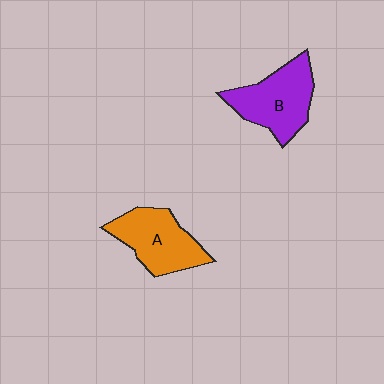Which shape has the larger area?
Shape B (purple).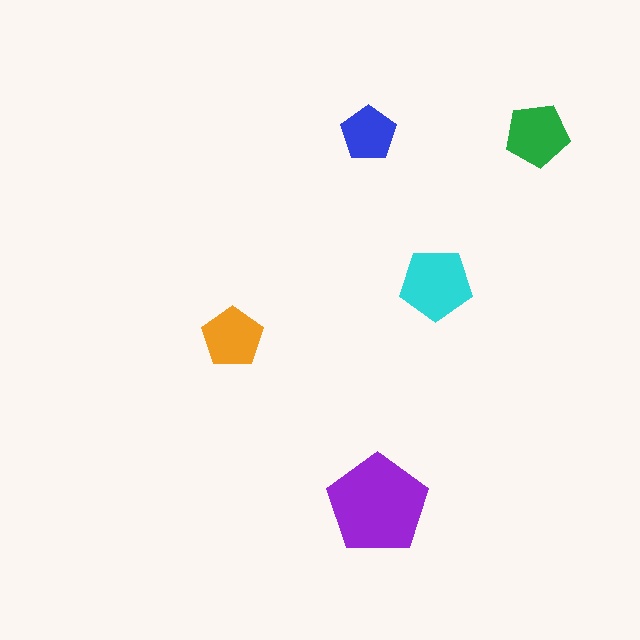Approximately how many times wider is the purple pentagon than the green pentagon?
About 1.5 times wider.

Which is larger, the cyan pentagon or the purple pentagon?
The purple one.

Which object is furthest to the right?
The green pentagon is rightmost.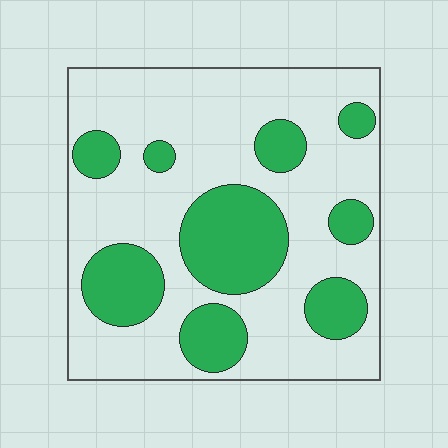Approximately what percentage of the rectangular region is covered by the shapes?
Approximately 30%.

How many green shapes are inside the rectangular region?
9.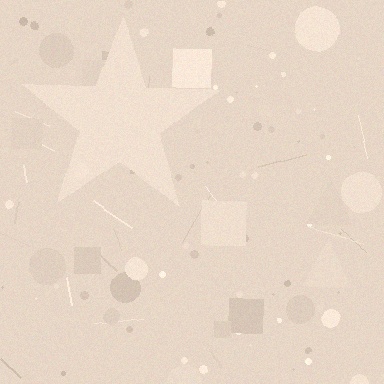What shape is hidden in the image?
A star is hidden in the image.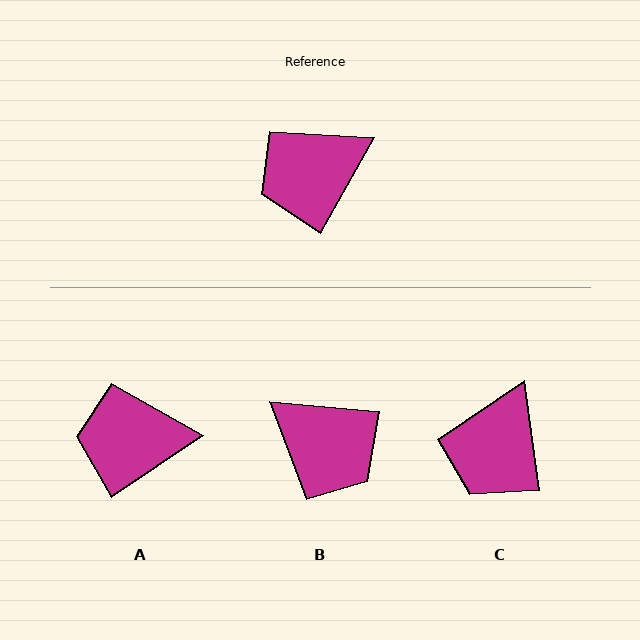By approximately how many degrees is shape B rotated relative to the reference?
Approximately 114 degrees counter-clockwise.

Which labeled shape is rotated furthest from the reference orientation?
B, about 114 degrees away.